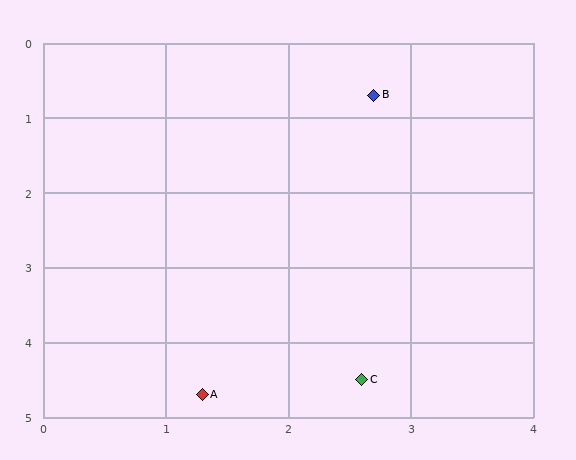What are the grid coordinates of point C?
Point C is at approximately (2.6, 4.5).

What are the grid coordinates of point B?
Point B is at approximately (2.7, 0.7).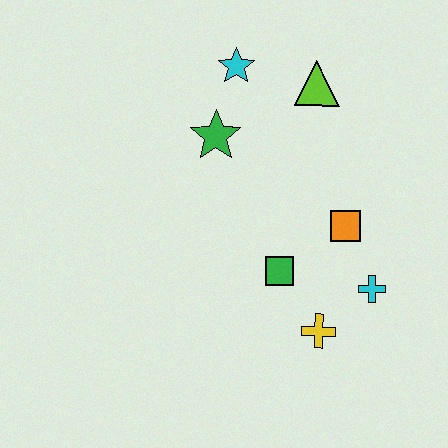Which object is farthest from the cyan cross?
The cyan star is farthest from the cyan cross.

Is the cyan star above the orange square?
Yes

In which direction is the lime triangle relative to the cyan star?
The lime triangle is to the right of the cyan star.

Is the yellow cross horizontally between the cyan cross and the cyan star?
Yes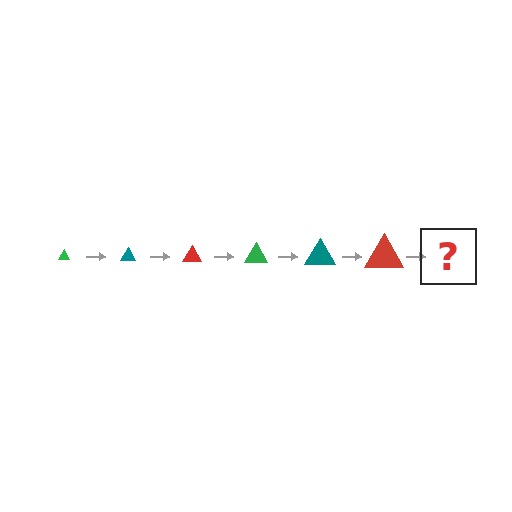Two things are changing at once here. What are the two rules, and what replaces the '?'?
The two rules are that the triangle grows larger each step and the color cycles through green, teal, and red. The '?' should be a green triangle, larger than the previous one.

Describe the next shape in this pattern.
It should be a green triangle, larger than the previous one.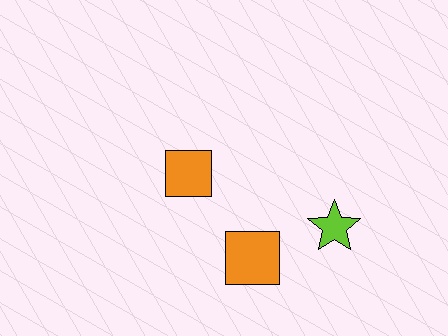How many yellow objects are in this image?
There are no yellow objects.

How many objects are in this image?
There are 3 objects.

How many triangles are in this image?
There are no triangles.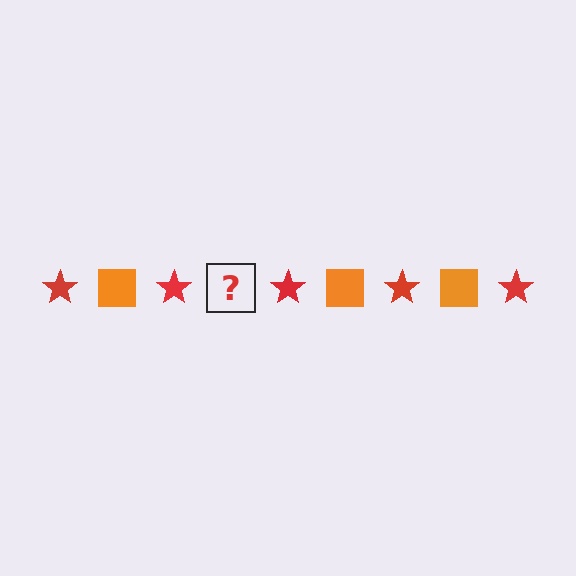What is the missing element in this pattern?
The missing element is an orange square.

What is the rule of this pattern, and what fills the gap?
The rule is that the pattern alternates between red star and orange square. The gap should be filled with an orange square.